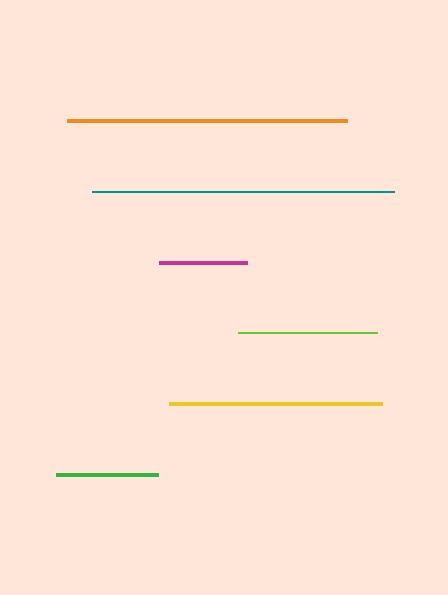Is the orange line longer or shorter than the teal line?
The teal line is longer than the orange line.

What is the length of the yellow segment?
The yellow segment is approximately 214 pixels long.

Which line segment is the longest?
The teal line is the longest at approximately 303 pixels.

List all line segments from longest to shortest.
From longest to shortest: teal, orange, yellow, lime, green, magenta.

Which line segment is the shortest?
The magenta line is the shortest at approximately 88 pixels.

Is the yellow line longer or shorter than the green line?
The yellow line is longer than the green line.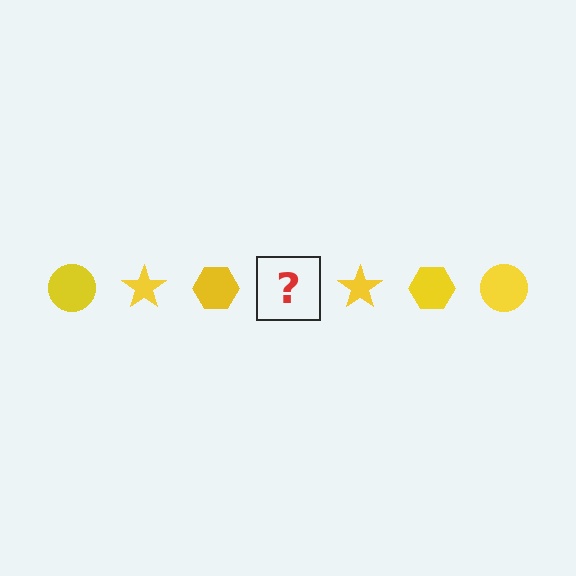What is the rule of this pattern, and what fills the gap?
The rule is that the pattern cycles through circle, star, hexagon shapes in yellow. The gap should be filled with a yellow circle.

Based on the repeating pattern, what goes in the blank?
The blank should be a yellow circle.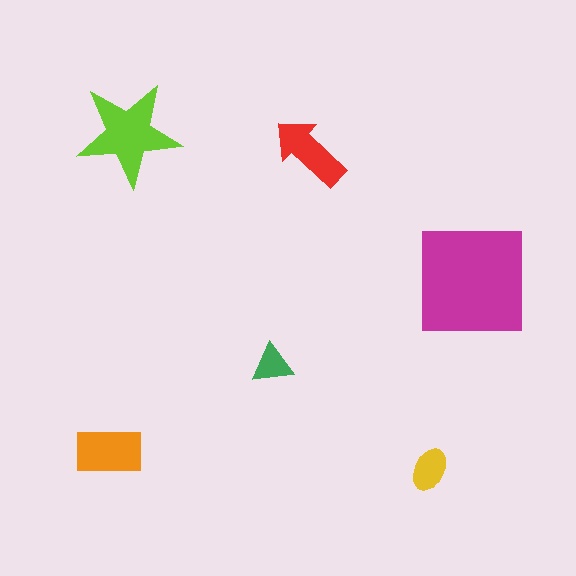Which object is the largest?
The magenta square.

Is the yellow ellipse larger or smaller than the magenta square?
Smaller.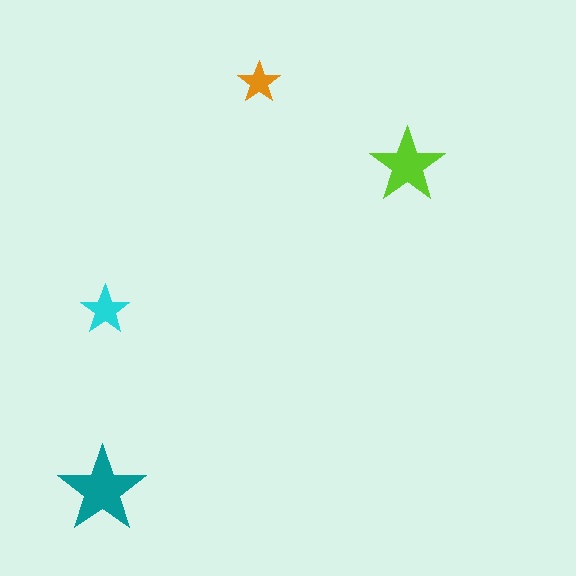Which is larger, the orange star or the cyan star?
The cyan one.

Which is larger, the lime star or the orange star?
The lime one.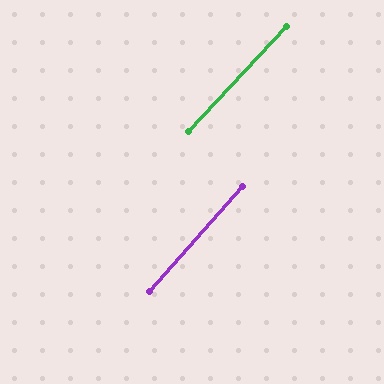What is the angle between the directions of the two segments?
Approximately 2 degrees.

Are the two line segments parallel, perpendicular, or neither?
Parallel — their directions differ by only 1.7°.